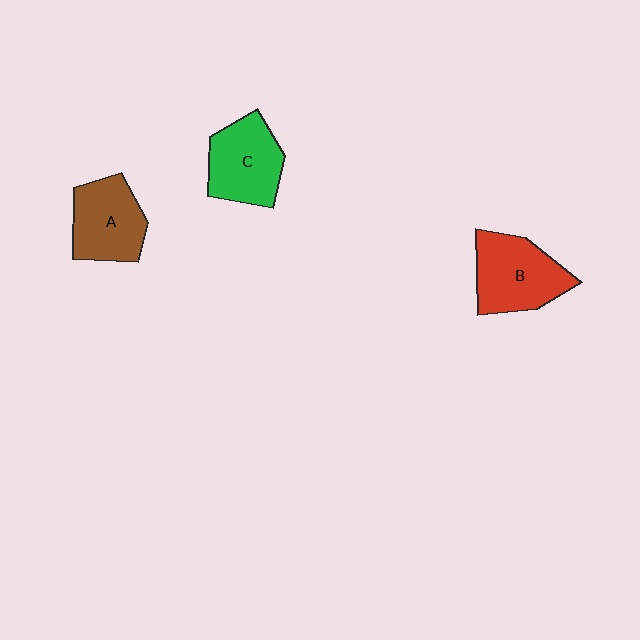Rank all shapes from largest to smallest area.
From largest to smallest: B (red), C (green), A (brown).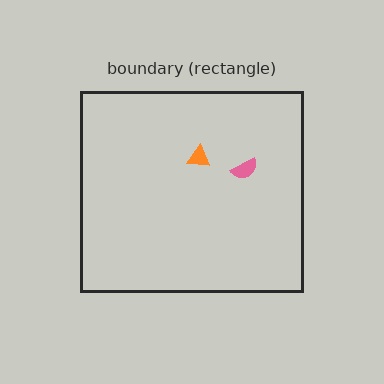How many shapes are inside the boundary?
2 inside, 0 outside.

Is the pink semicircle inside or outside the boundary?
Inside.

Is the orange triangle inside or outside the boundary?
Inside.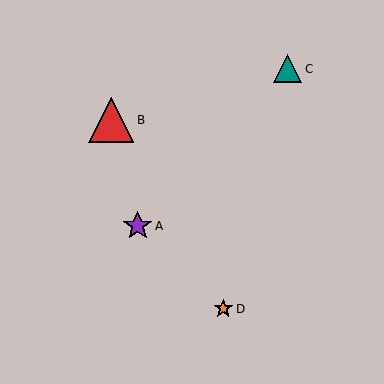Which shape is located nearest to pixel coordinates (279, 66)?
The teal triangle (labeled C) at (288, 69) is nearest to that location.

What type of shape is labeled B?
Shape B is a red triangle.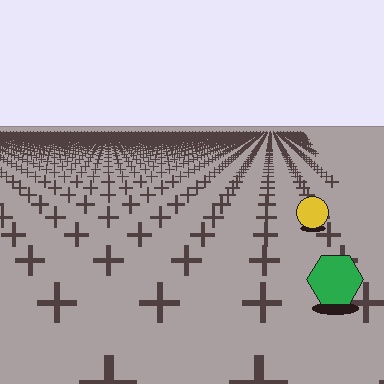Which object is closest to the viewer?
The green hexagon is closest. The texture marks near it are larger and more spread out.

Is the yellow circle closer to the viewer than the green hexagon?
No. The green hexagon is closer — you can tell from the texture gradient: the ground texture is coarser near it.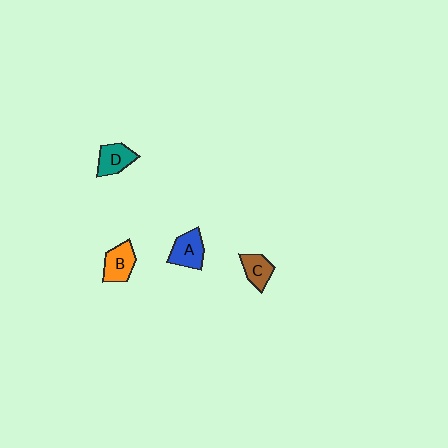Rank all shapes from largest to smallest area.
From largest to smallest: A (blue), B (orange), D (teal), C (brown).